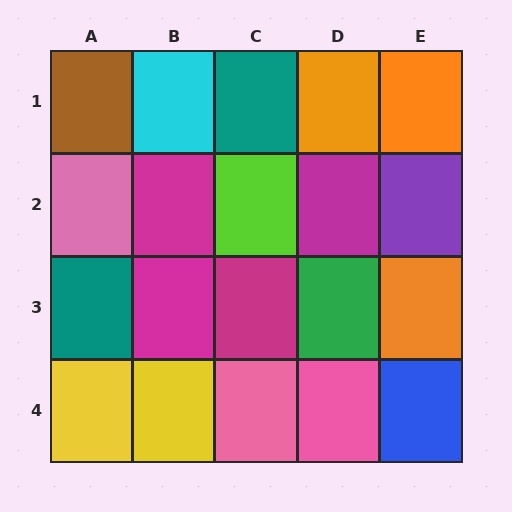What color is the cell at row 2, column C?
Lime.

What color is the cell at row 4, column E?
Blue.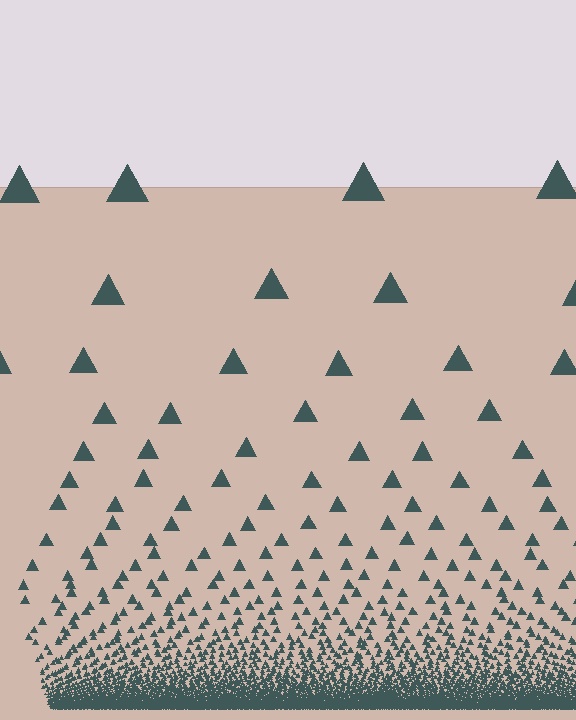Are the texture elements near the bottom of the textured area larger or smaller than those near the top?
Smaller. The gradient is inverted — elements near the bottom are smaller and denser.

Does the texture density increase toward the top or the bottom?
Density increases toward the bottom.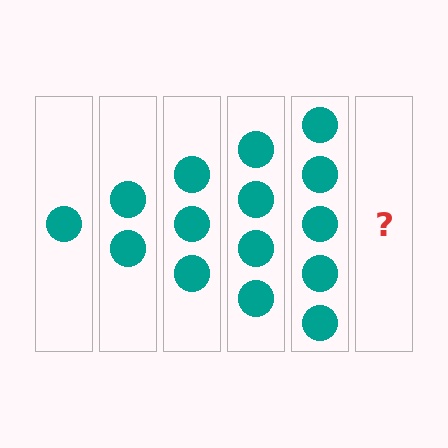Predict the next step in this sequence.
The next step is 6 circles.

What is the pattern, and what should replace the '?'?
The pattern is that each step adds one more circle. The '?' should be 6 circles.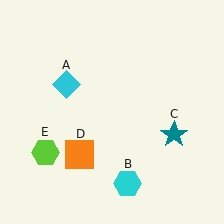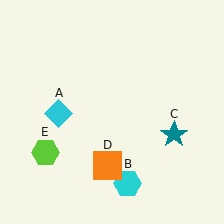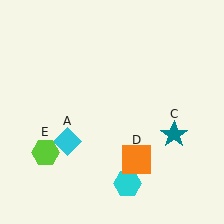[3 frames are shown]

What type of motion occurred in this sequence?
The cyan diamond (object A), orange square (object D) rotated counterclockwise around the center of the scene.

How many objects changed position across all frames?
2 objects changed position: cyan diamond (object A), orange square (object D).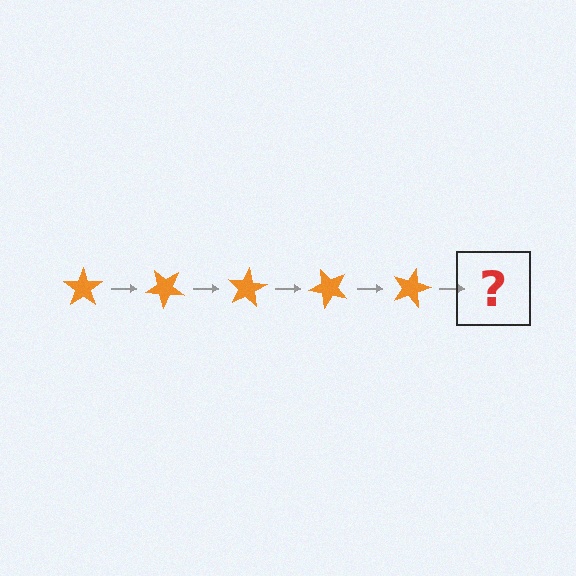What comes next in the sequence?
The next element should be an orange star rotated 200 degrees.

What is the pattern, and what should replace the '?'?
The pattern is that the star rotates 40 degrees each step. The '?' should be an orange star rotated 200 degrees.